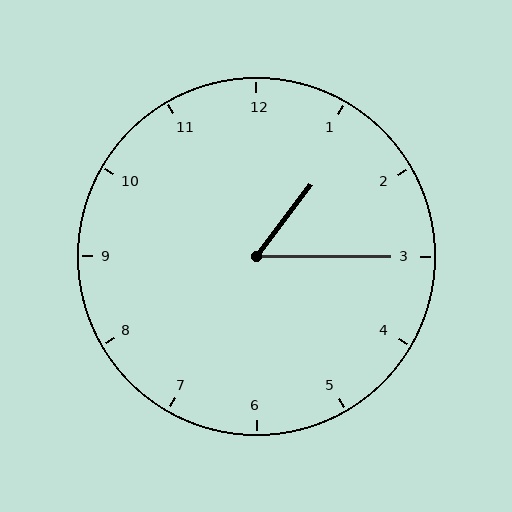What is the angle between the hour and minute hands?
Approximately 52 degrees.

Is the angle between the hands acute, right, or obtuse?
It is acute.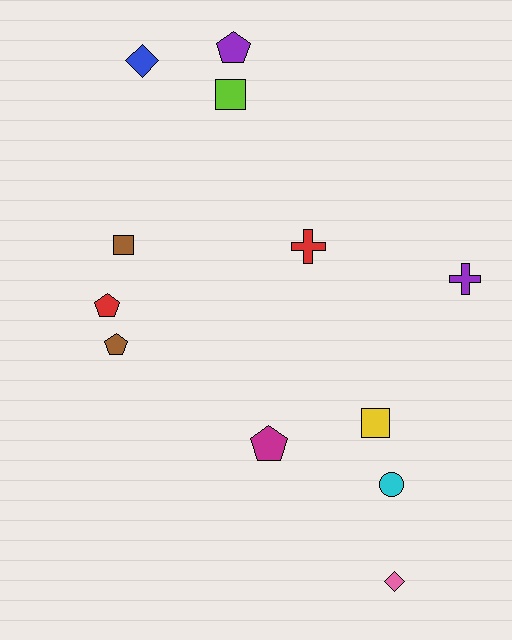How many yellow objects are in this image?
There is 1 yellow object.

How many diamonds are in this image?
There are 2 diamonds.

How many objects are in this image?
There are 12 objects.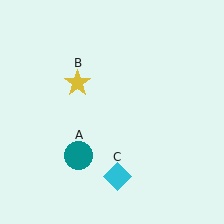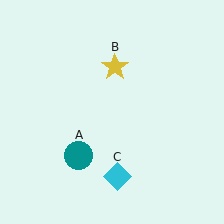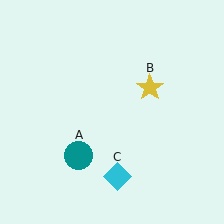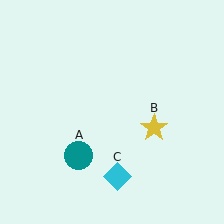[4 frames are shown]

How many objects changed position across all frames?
1 object changed position: yellow star (object B).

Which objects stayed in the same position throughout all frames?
Teal circle (object A) and cyan diamond (object C) remained stationary.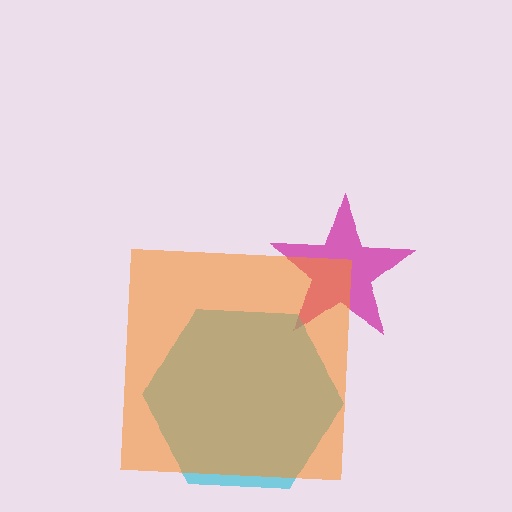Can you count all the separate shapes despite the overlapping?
Yes, there are 3 separate shapes.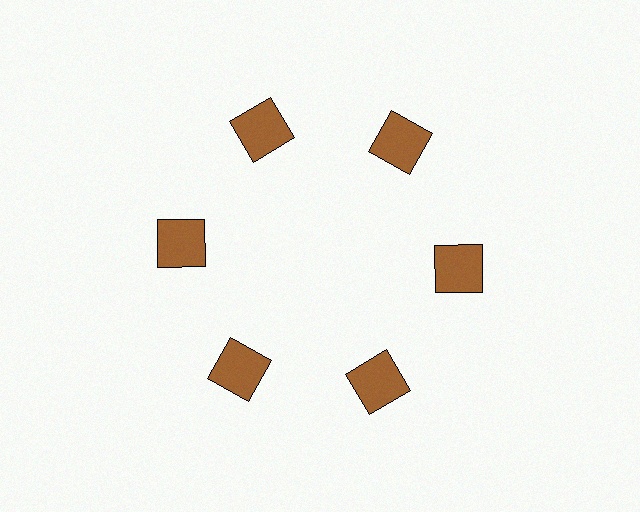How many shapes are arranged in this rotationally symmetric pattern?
There are 6 shapes, arranged in 6 groups of 1.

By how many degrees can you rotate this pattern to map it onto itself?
The pattern maps onto itself every 60 degrees of rotation.